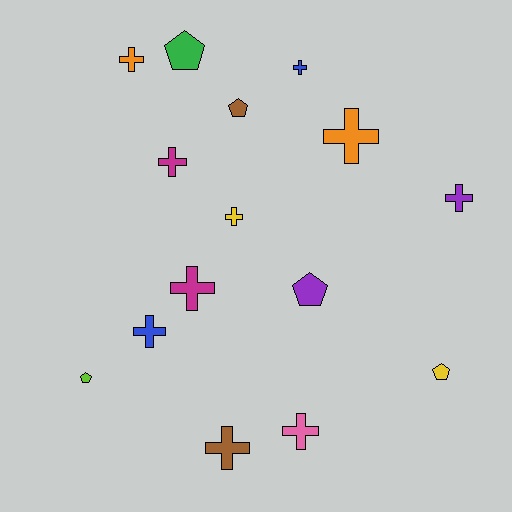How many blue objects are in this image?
There are 2 blue objects.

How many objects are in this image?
There are 15 objects.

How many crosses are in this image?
There are 10 crosses.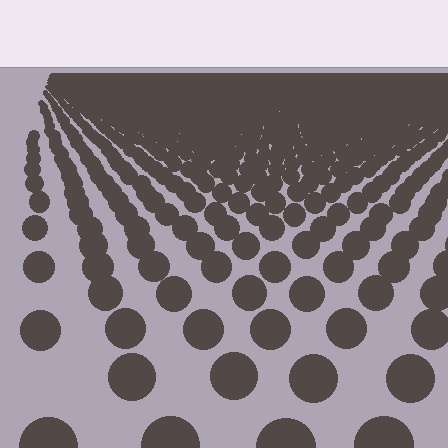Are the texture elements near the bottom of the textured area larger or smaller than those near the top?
Larger. Near the bottom, elements are closer to the viewer and appear at a bigger on-screen size.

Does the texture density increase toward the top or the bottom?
Density increases toward the top.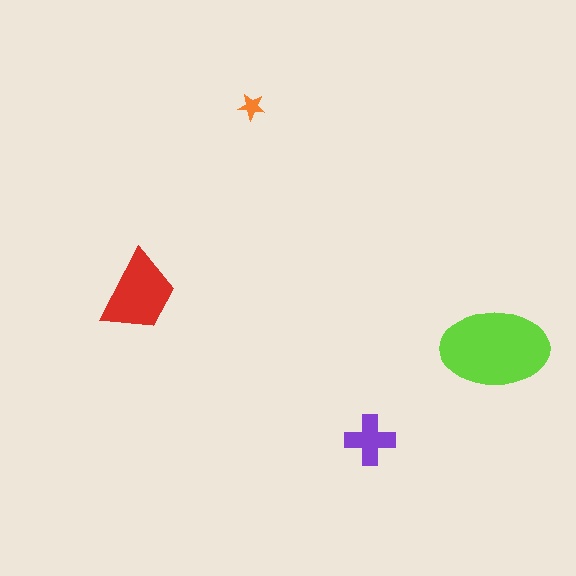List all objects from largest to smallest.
The lime ellipse, the red trapezoid, the purple cross, the orange star.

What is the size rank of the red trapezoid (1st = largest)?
2nd.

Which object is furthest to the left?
The red trapezoid is leftmost.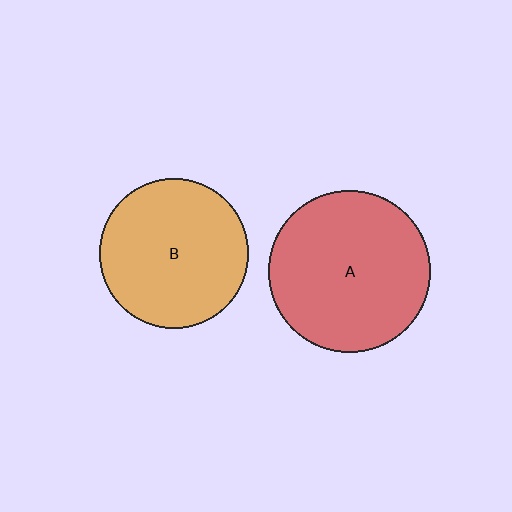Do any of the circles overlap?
No, none of the circles overlap.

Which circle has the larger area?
Circle A (red).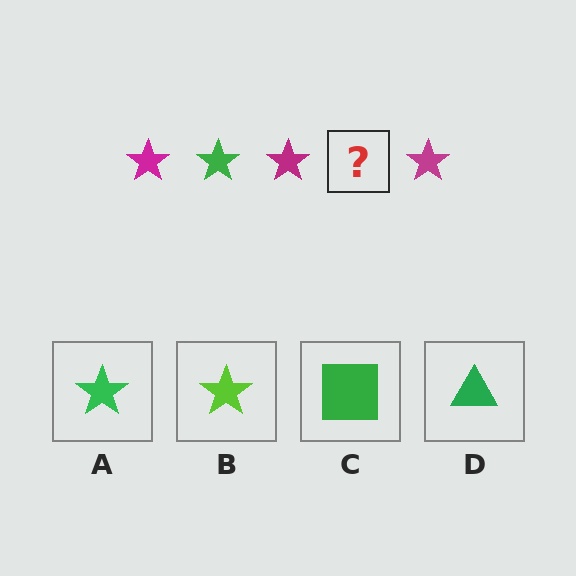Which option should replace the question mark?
Option A.